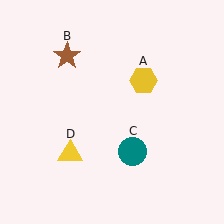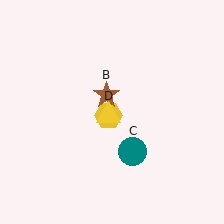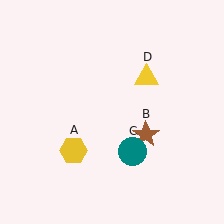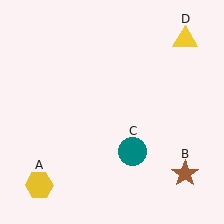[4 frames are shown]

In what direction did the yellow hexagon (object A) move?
The yellow hexagon (object A) moved down and to the left.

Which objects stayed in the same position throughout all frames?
Teal circle (object C) remained stationary.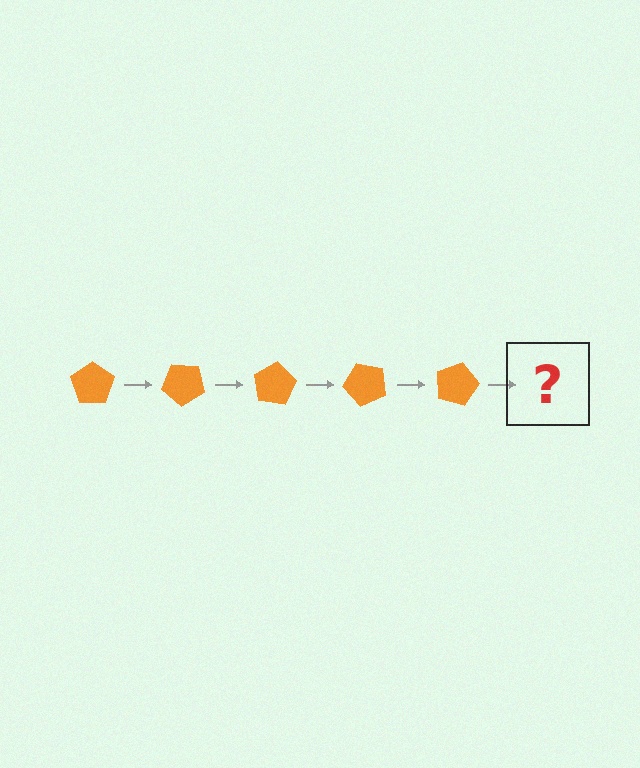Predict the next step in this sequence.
The next step is an orange pentagon rotated 200 degrees.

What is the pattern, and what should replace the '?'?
The pattern is that the pentagon rotates 40 degrees each step. The '?' should be an orange pentagon rotated 200 degrees.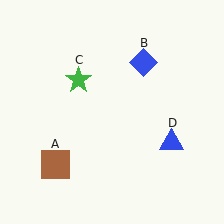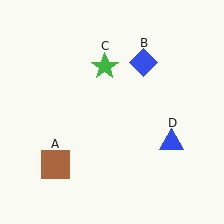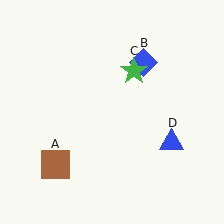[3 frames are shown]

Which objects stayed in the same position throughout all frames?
Brown square (object A) and blue diamond (object B) and blue triangle (object D) remained stationary.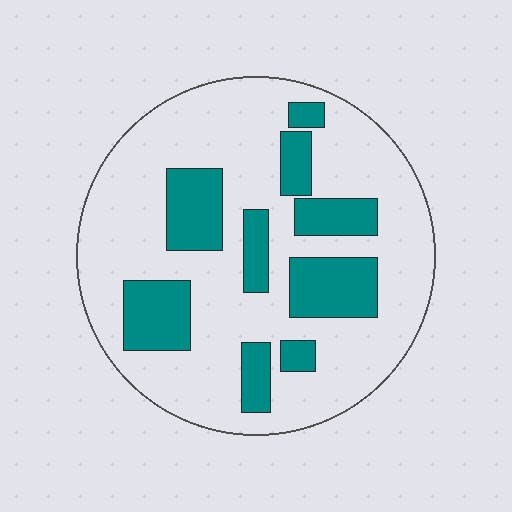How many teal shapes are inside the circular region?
9.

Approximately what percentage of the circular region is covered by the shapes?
Approximately 25%.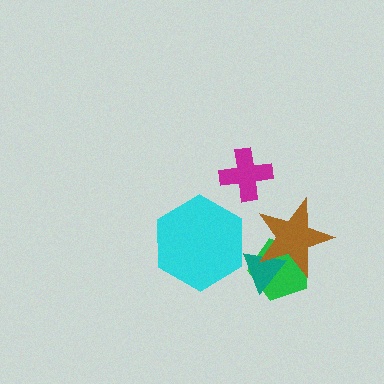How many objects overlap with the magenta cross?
0 objects overlap with the magenta cross.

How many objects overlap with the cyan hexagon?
0 objects overlap with the cyan hexagon.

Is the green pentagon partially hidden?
Yes, it is partially covered by another shape.